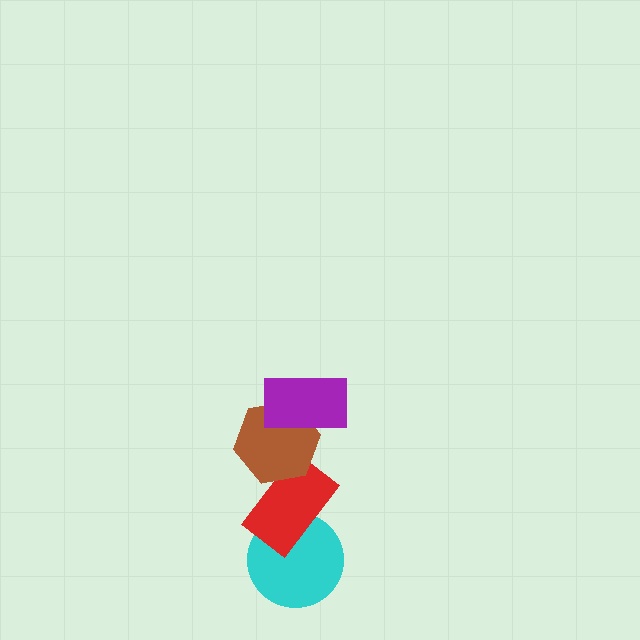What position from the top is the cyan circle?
The cyan circle is 4th from the top.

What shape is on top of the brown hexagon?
The purple rectangle is on top of the brown hexagon.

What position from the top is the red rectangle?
The red rectangle is 3rd from the top.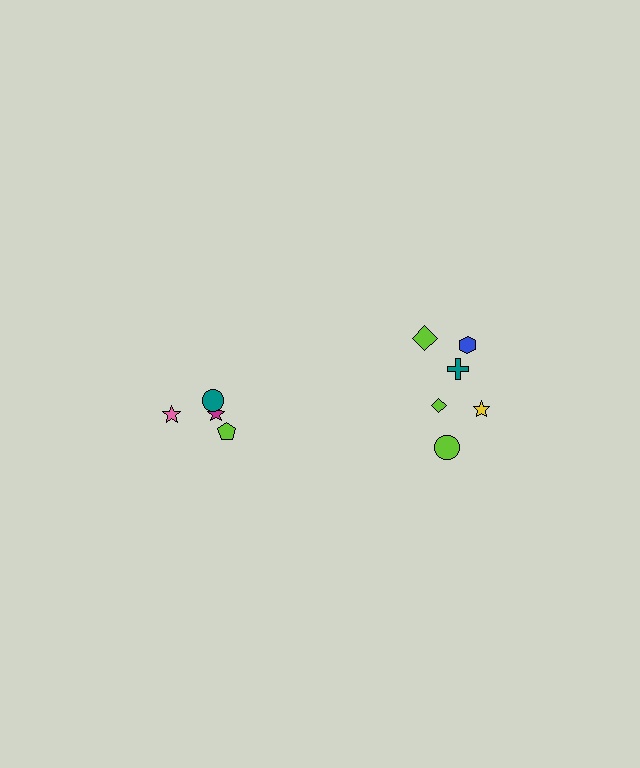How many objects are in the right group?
There are 6 objects.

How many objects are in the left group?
There are 4 objects.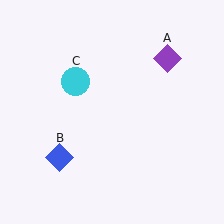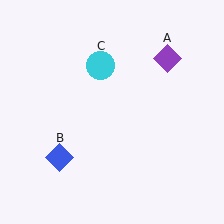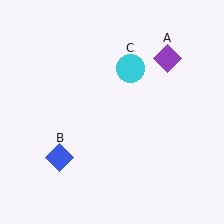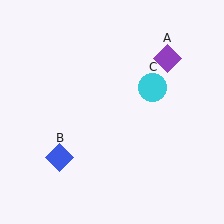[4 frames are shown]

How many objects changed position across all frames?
1 object changed position: cyan circle (object C).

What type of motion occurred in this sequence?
The cyan circle (object C) rotated clockwise around the center of the scene.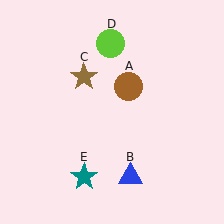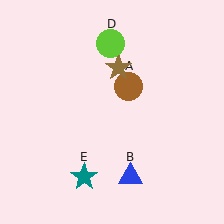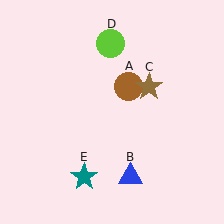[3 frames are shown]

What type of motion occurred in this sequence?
The brown star (object C) rotated clockwise around the center of the scene.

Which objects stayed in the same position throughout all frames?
Brown circle (object A) and blue triangle (object B) and lime circle (object D) and teal star (object E) remained stationary.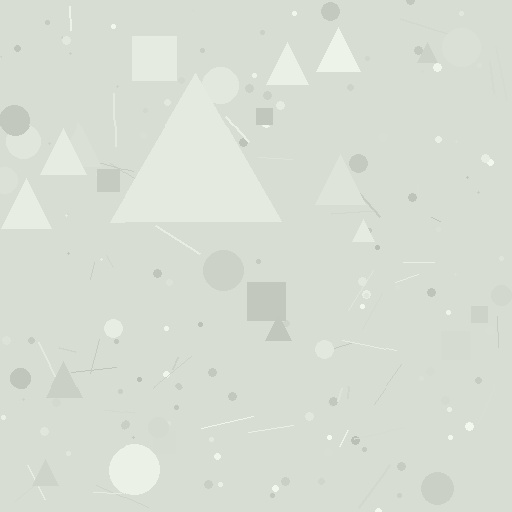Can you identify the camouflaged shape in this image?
The camouflaged shape is a triangle.